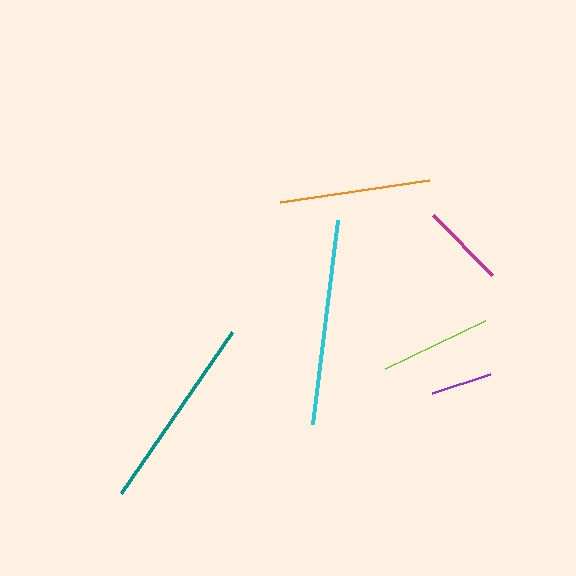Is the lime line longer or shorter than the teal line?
The teal line is longer than the lime line.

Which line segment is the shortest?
The purple line is the shortest at approximately 62 pixels.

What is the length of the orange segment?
The orange segment is approximately 150 pixels long.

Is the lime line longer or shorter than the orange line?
The orange line is longer than the lime line.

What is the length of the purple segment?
The purple segment is approximately 62 pixels long.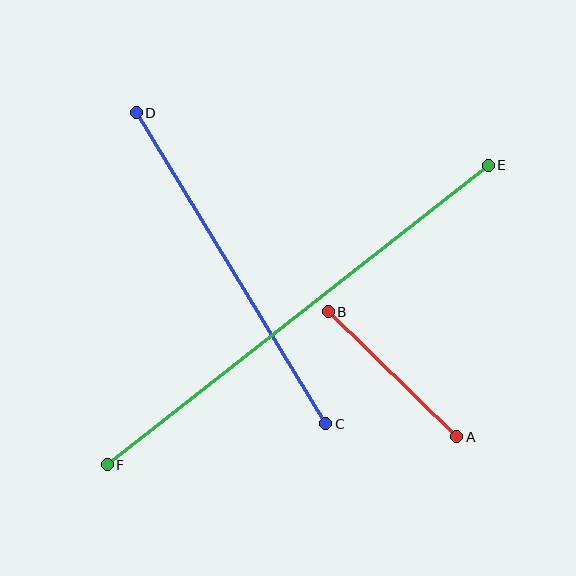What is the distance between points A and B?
The distance is approximately 179 pixels.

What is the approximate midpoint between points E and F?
The midpoint is at approximately (298, 315) pixels.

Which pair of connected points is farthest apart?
Points E and F are farthest apart.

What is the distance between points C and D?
The distance is approximately 365 pixels.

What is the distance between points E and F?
The distance is approximately 484 pixels.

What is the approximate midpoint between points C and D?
The midpoint is at approximately (231, 268) pixels.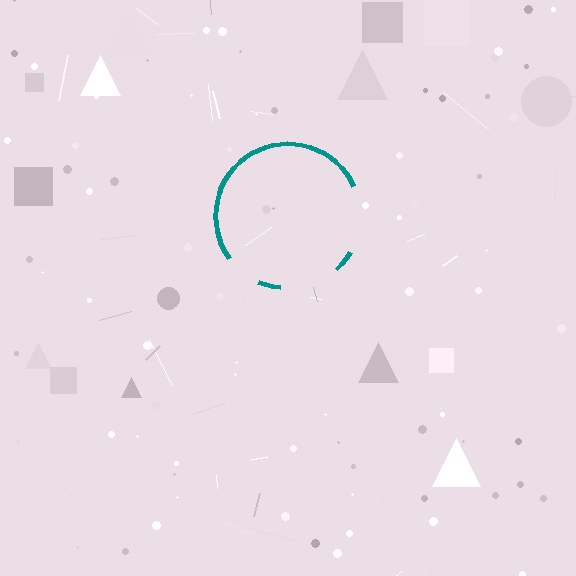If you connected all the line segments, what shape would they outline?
They would outline a circle.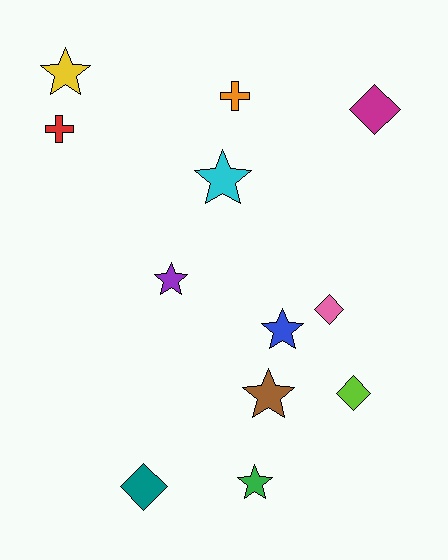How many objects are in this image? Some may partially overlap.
There are 12 objects.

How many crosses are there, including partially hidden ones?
There are 2 crosses.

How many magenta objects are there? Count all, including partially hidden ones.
There is 1 magenta object.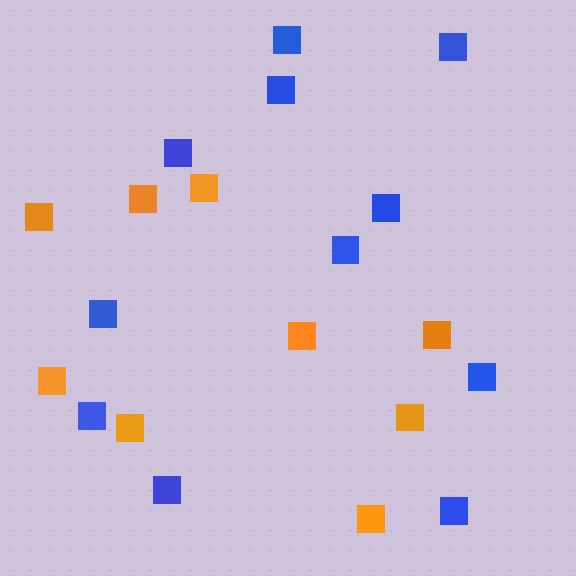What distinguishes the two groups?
There are 2 groups: one group of orange squares (9) and one group of blue squares (11).